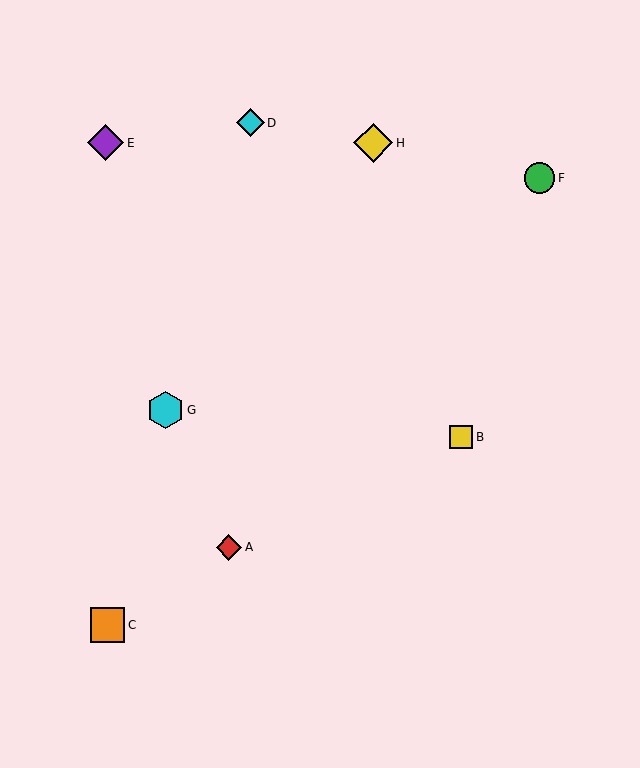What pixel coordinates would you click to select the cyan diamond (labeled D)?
Click at (250, 123) to select the cyan diamond D.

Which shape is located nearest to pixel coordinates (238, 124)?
The cyan diamond (labeled D) at (250, 123) is nearest to that location.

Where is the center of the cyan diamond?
The center of the cyan diamond is at (250, 123).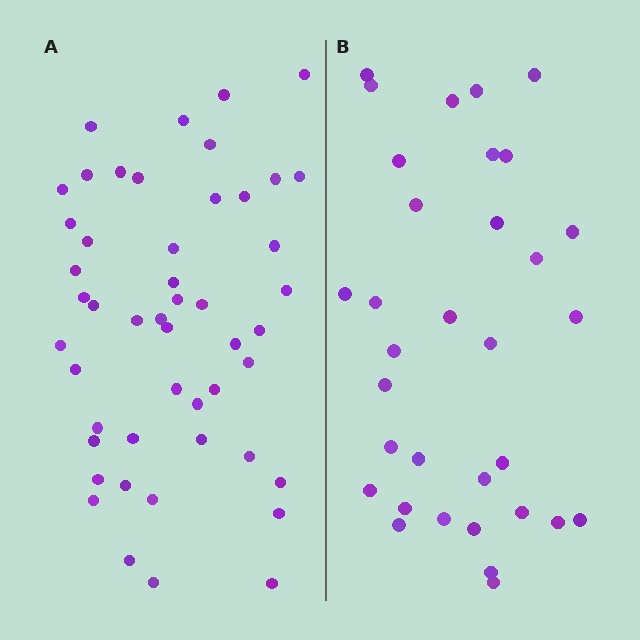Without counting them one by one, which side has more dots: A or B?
Region A (the left region) has more dots.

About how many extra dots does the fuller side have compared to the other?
Region A has approximately 15 more dots than region B.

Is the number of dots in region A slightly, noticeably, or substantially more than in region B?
Region A has substantially more. The ratio is roughly 1.5 to 1.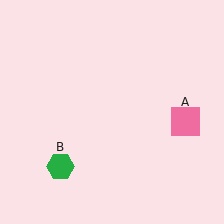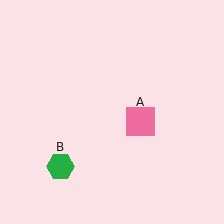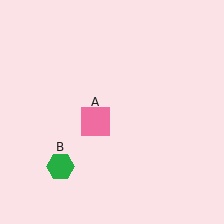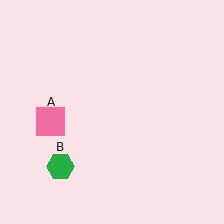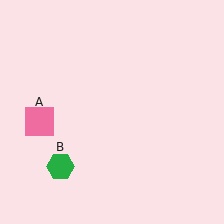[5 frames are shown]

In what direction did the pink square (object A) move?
The pink square (object A) moved left.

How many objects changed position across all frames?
1 object changed position: pink square (object A).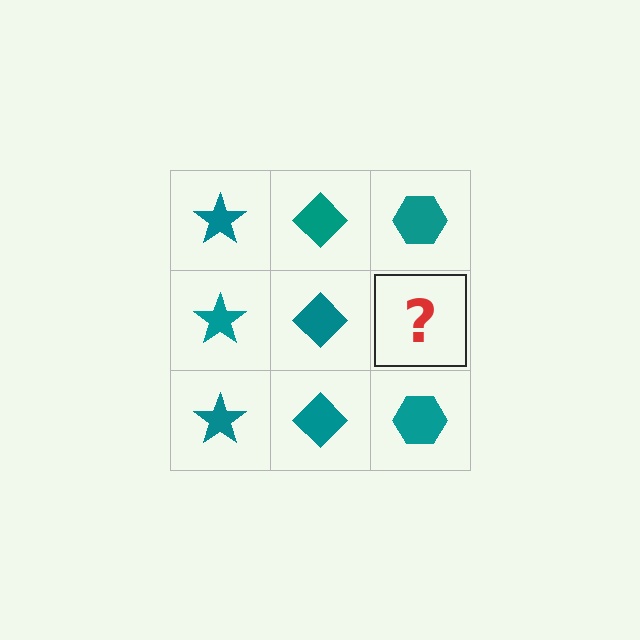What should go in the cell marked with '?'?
The missing cell should contain a teal hexagon.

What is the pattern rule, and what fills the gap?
The rule is that each column has a consistent shape. The gap should be filled with a teal hexagon.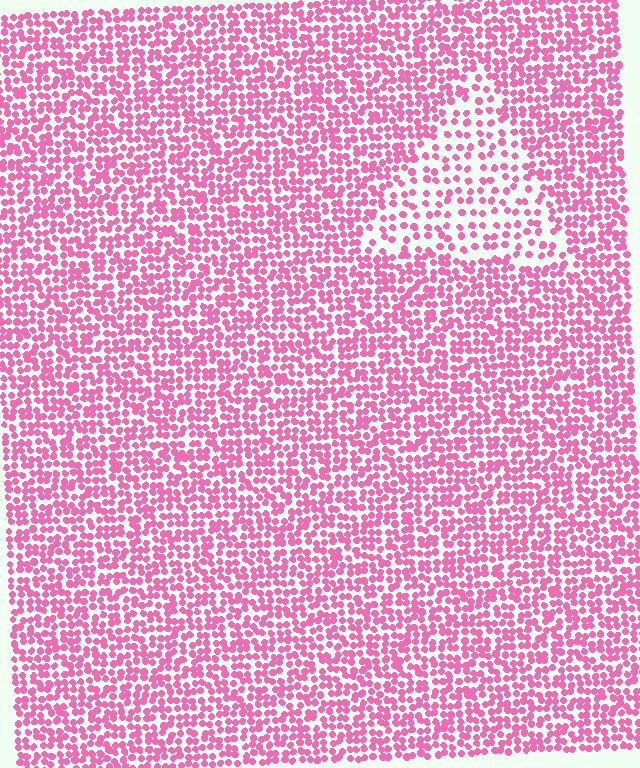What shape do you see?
I see a triangle.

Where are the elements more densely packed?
The elements are more densely packed outside the triangle boundary.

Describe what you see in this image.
The image contains small pink elements arranged at two different densities. A triangle-shaped region is visible where the elements are less densely packed than the surrounding area.